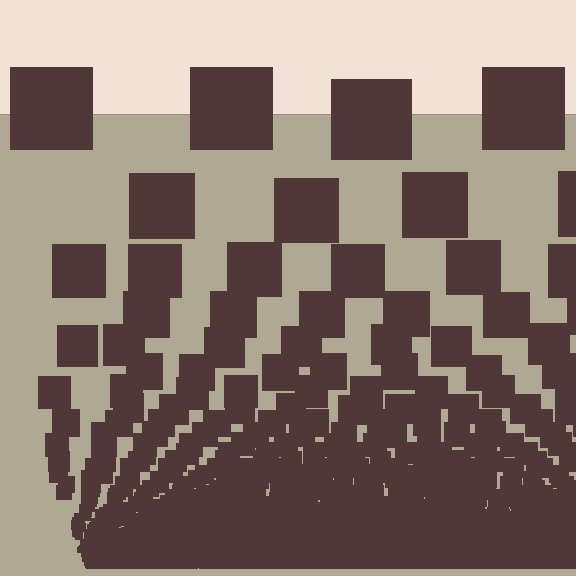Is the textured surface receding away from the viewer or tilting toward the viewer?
The surface appears to tilt toward the viewer. Texture elements get larger and sparser toward the top.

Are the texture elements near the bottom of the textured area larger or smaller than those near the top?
Smaller. The gradient is inverted — elements near the bottom are smaller and denser.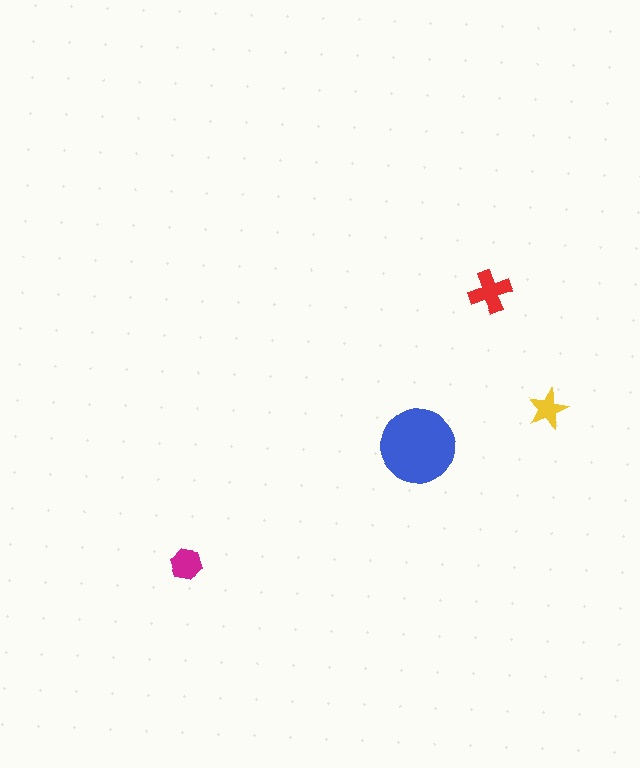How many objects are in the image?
There are 4 objects in the image.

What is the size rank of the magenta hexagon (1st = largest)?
3rd.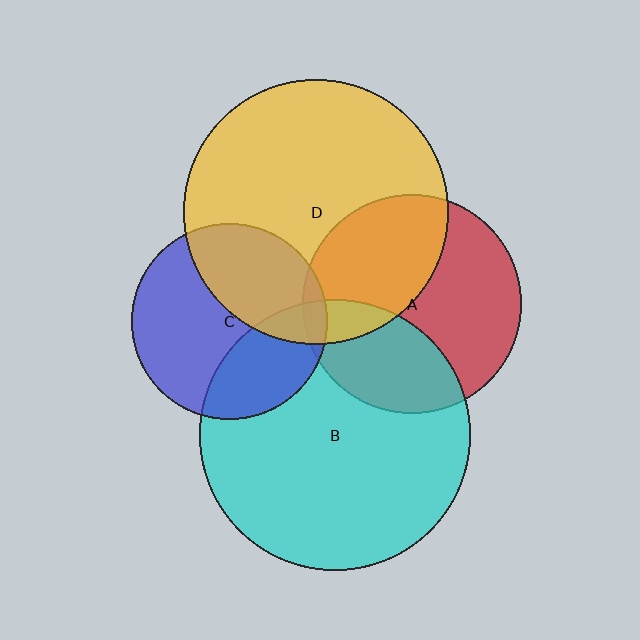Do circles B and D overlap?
Yes.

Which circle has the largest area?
Circle B (cyan).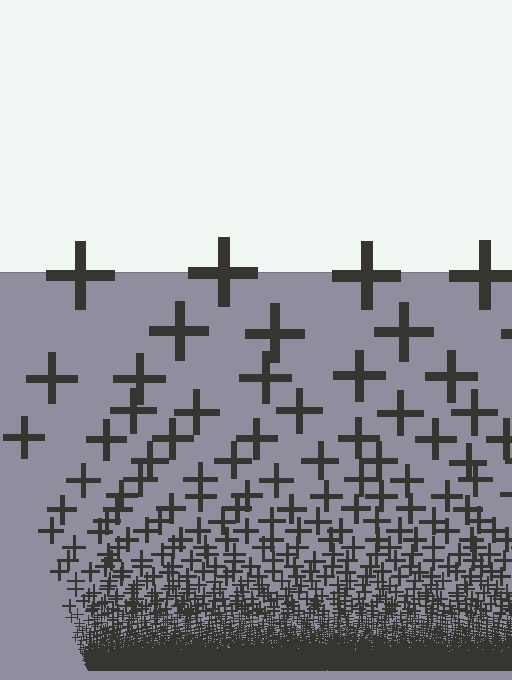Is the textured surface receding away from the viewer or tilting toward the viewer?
The surface appears to tilt toward the viewer. Texture elements get larger and sparser toward the top.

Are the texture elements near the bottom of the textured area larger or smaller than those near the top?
Smaller. The gradient is inverted — elements near the bottom are smaller and denser.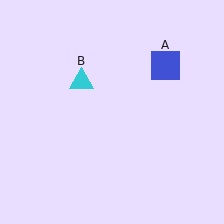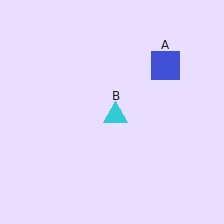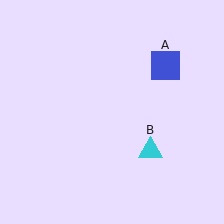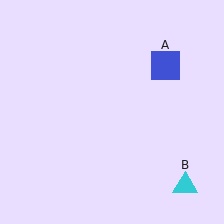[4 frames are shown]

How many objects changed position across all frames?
1 object changed position: cyan triangle (object B).